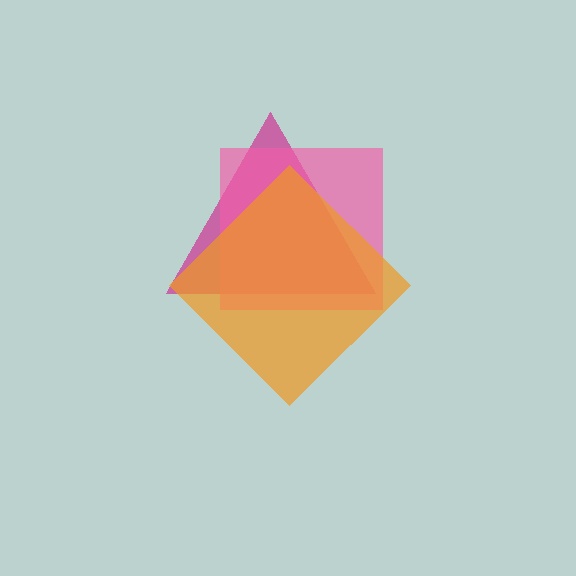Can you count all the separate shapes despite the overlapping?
Yes, there are 3 separate shapes.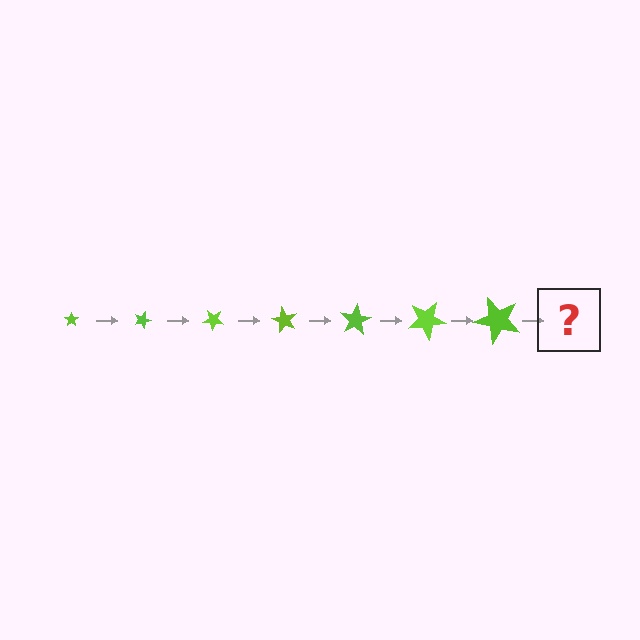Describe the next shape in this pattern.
It should be a star, larger than the previous one and rotated 140 degrees from the start.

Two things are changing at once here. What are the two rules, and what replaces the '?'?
The two rules are that the star grows larger each step and it rotates 20 degrees each step. The '?' should be a star, larger than the previous one and rotated 140 degrees from the start.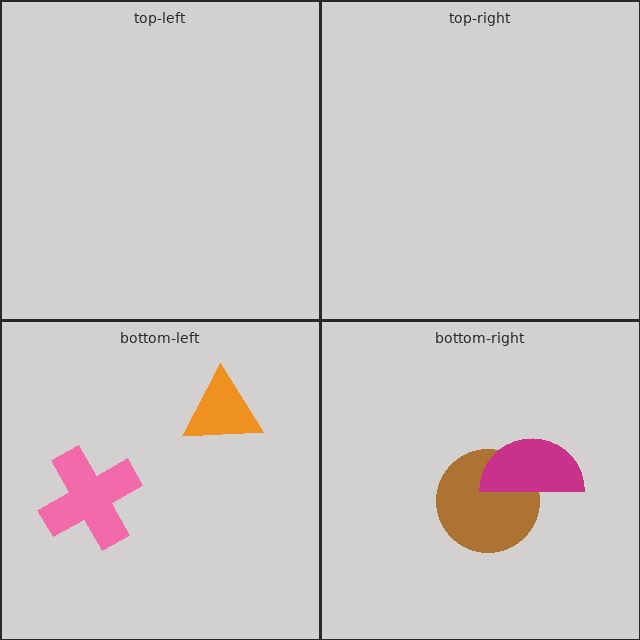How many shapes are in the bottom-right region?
2.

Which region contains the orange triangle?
The bottom-left region.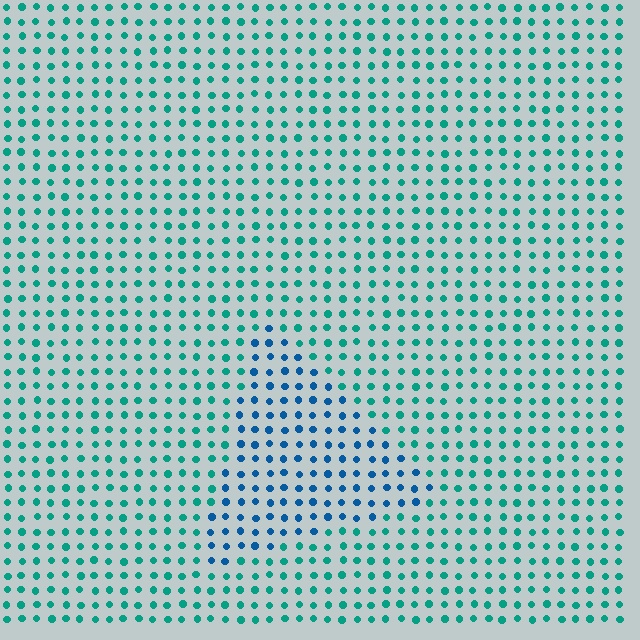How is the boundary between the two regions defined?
The boundary is defined purely by a slight shift in hue (about 38 degrees). Spacing, size, and orientation are identical on both sides.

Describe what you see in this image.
The image is filled with small teal elements in a uniform arrangement. A triangle-shaped region is visible where the elements are tinted to a slightly different hue, forming a subtle color boundary.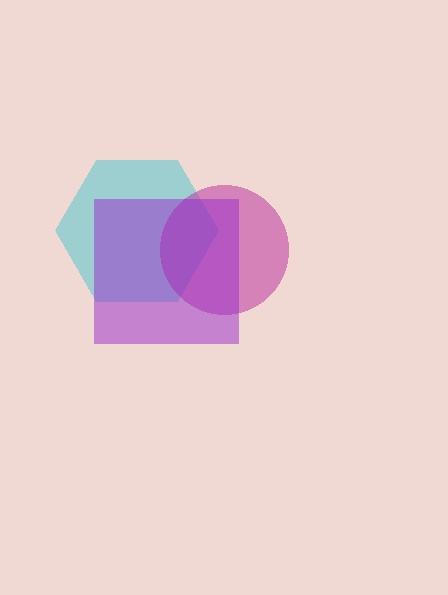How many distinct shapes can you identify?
There are 3 distinct shapes: a cyan hexagon, a magenta circle, a purple square.